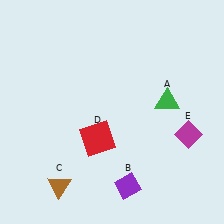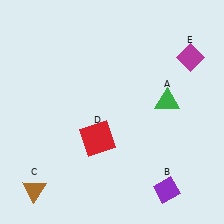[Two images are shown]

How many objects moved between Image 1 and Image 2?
3 objects moved between the two images.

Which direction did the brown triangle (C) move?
The brown triangle (C) moved left.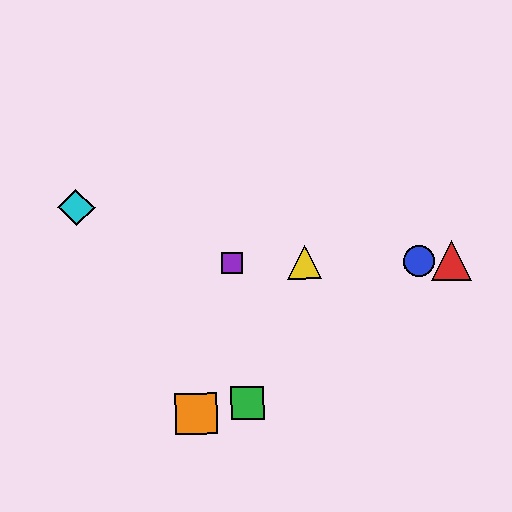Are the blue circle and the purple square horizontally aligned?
Yes, both are at y≈261.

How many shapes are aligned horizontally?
4 shapes (the red triangle, the blue circle, the yellow triangle, the purple square) are aligned horizontally.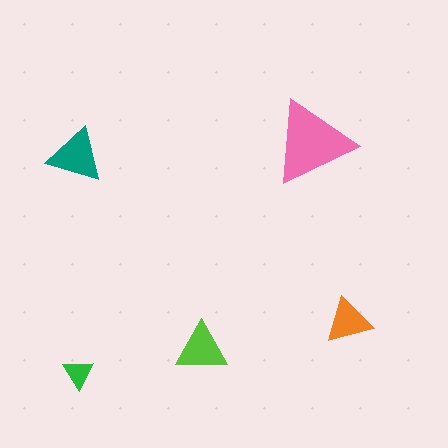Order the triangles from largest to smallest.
the pink one, the teal one, the lime one, the orange one, the green one.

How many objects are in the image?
There are 5 objects in the image.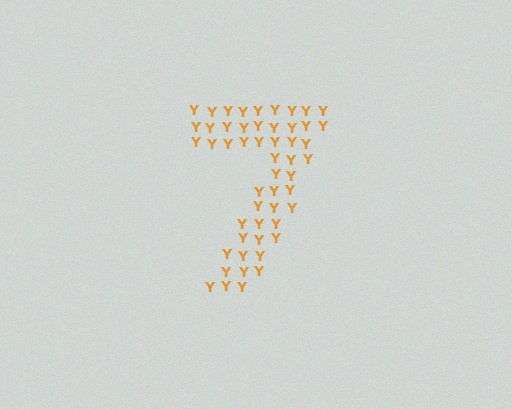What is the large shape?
The large shape is the digit 7.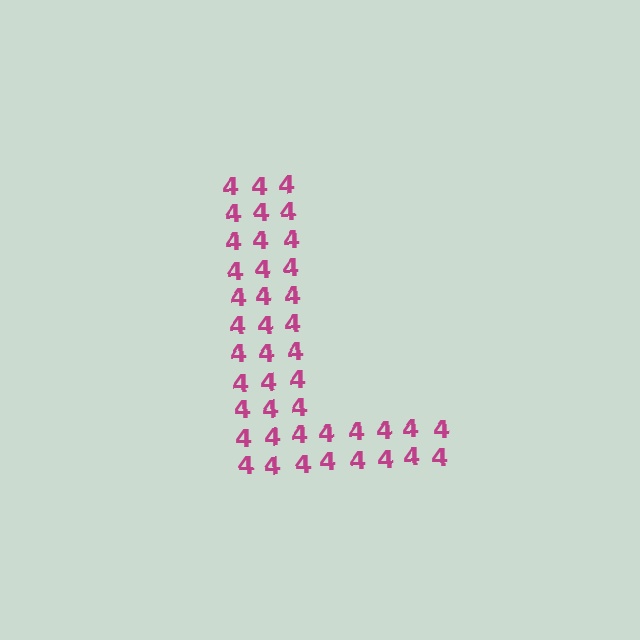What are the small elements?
The small elements are digit 4's.